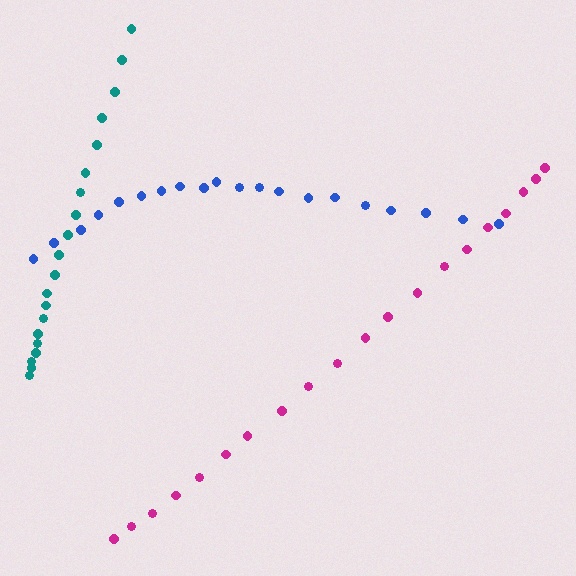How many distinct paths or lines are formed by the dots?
There are 3 distinct paths.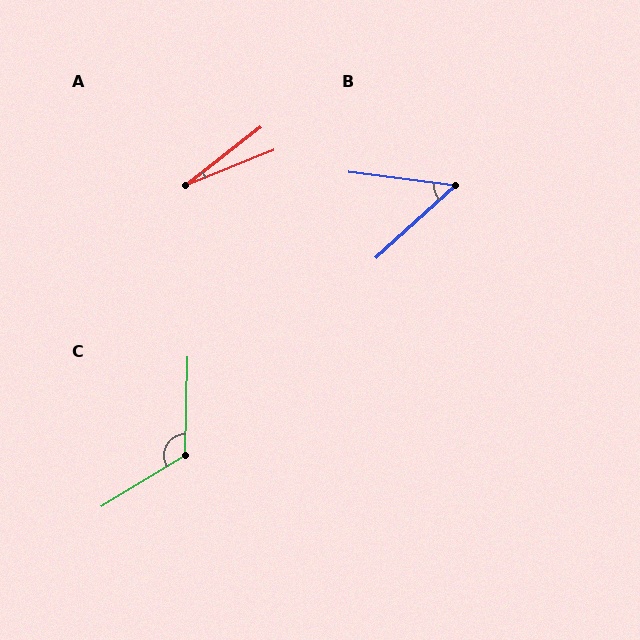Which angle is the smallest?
A, at approximately 16 degrees.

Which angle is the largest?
C, at approximately 123 degrees.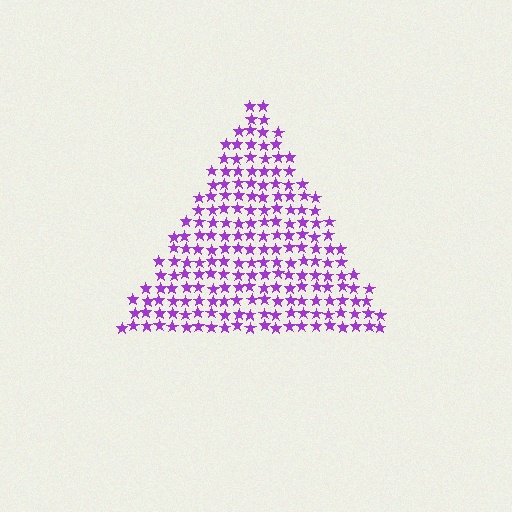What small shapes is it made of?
It is made of small stars.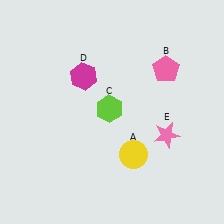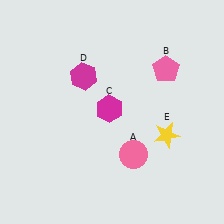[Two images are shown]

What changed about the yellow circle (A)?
In Image 1, A is yellow. In Image 2, it changed to pink.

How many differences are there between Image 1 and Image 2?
There are 3 differences between the two images.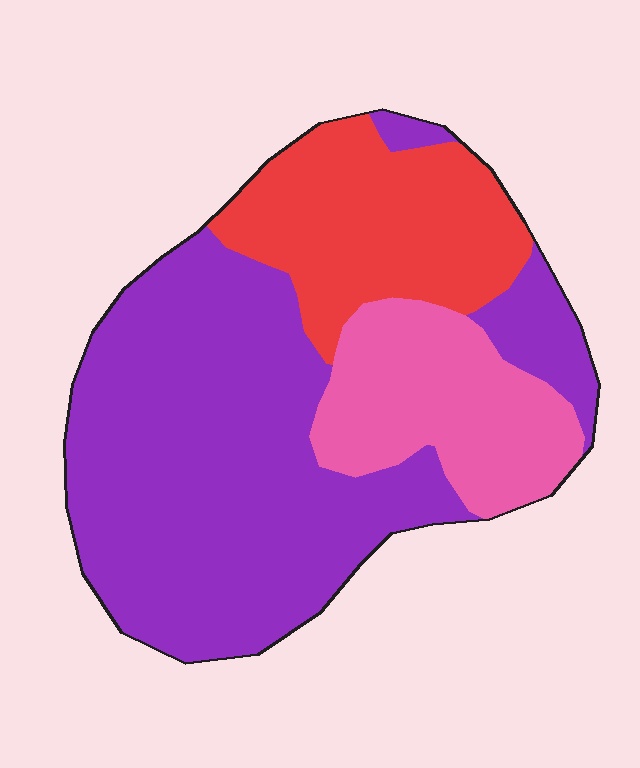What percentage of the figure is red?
Red covers roughly 25% of the figure.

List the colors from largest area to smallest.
From largest to smallest: purple, red, pink.